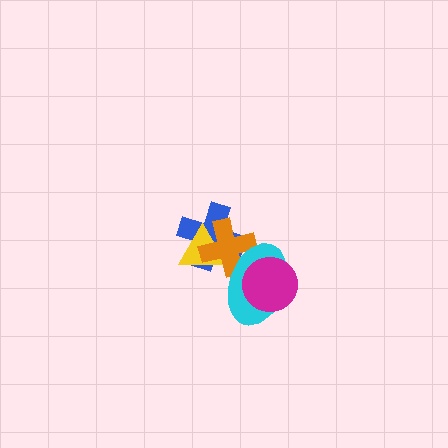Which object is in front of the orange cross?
The cyan ellipse is in front of the orange cross.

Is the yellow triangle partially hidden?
Yes, it is partially covered by another shape.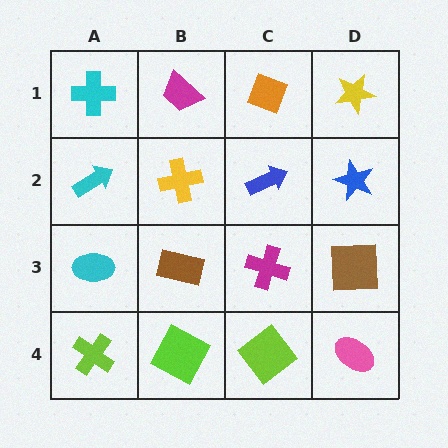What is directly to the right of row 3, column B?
A magenta cross.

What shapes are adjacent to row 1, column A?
A cyan arrow (row 2, column A), a magenta trapezoid (row 1, column B).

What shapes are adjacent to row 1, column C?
A blue arrow (row 2, column C), a magenta trapezoid (row 1, column B), a yellow star (row 1, column D).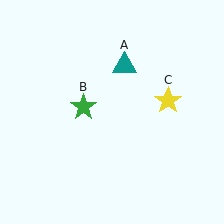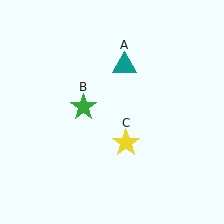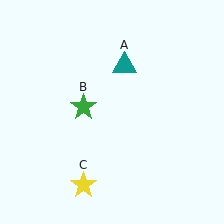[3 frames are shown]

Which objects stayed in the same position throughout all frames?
Teal triangle (object A) and green star (object B) remained stationary.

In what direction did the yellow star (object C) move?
The yellow star (object C) moved down and to the left.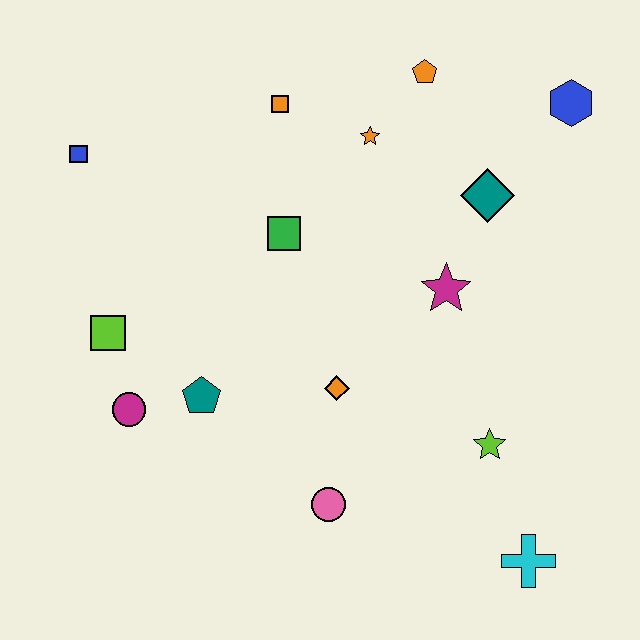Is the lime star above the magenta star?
No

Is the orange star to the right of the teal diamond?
No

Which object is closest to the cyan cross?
The lime star is closest to the cyan cross.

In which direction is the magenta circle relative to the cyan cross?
The magenta circle is to the left of the cyan cross.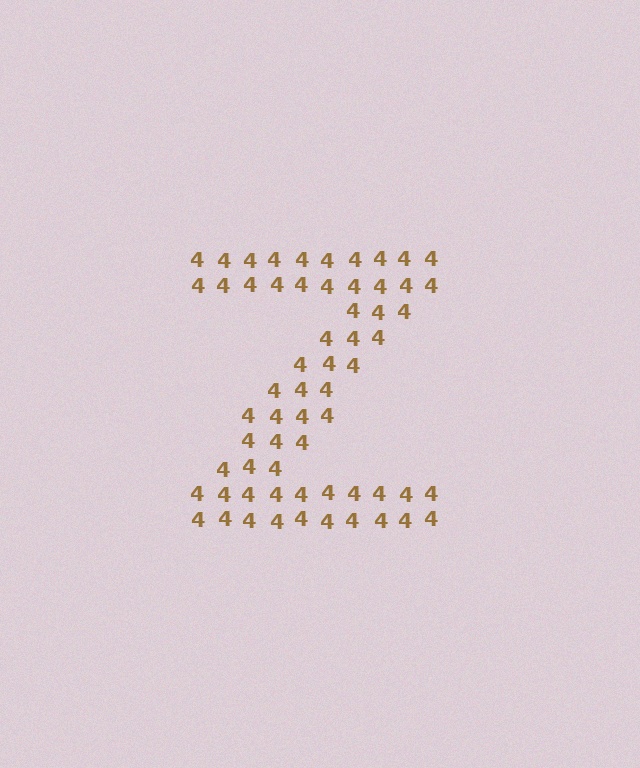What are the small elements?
The small elements are digit 4's.